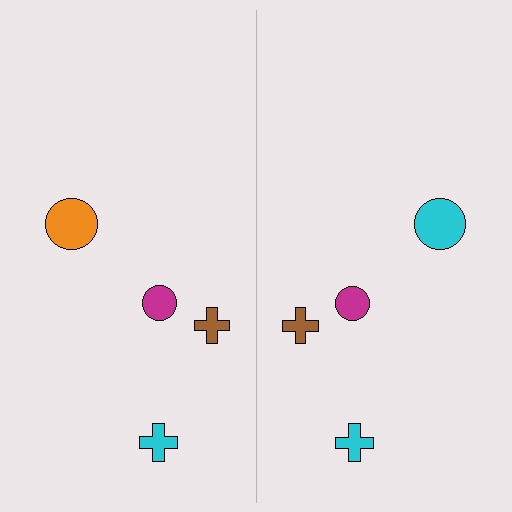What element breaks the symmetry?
The cyan circle on the right side breaks the symmetry — its mirror counterpart is orange.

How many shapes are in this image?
There are 8 shapes in this image.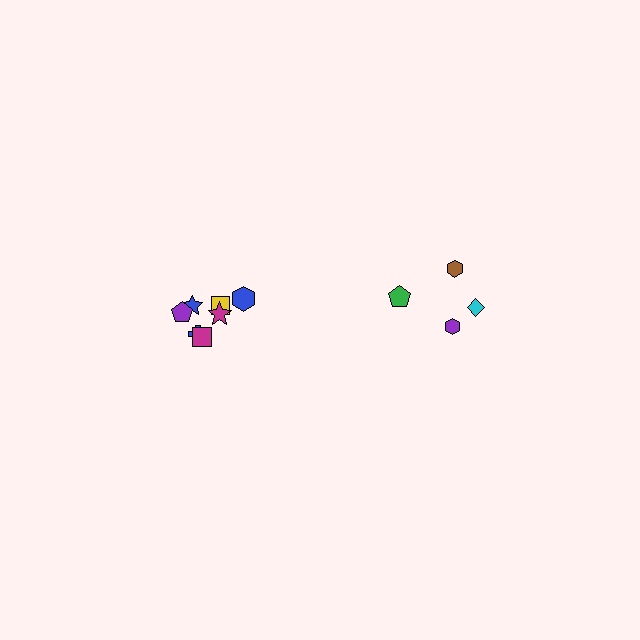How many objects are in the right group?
There are 4 objects.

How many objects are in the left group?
There are 7 objects.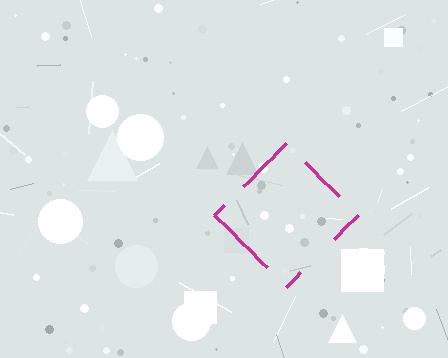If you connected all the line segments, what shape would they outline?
They would outline a diamond.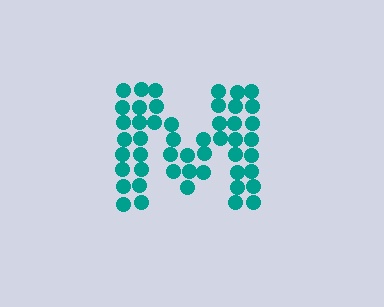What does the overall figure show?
The overall figure shows the letter M.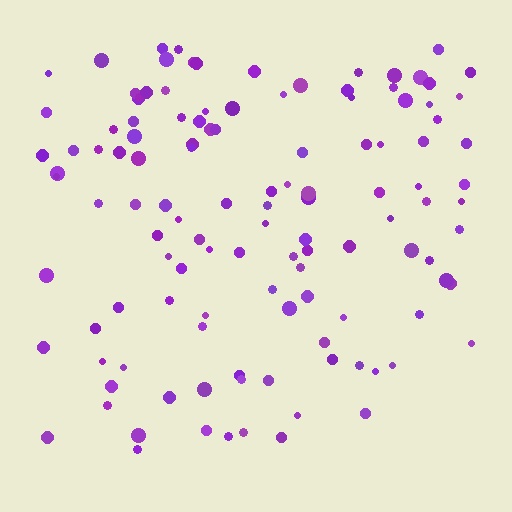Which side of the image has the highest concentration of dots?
The top.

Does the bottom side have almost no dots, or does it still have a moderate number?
Still a moderate number, just noticeably fewer than the top.